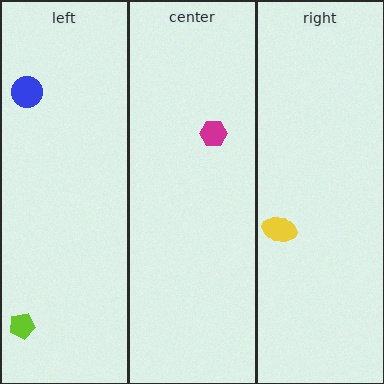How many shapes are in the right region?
1.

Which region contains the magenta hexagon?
The center region.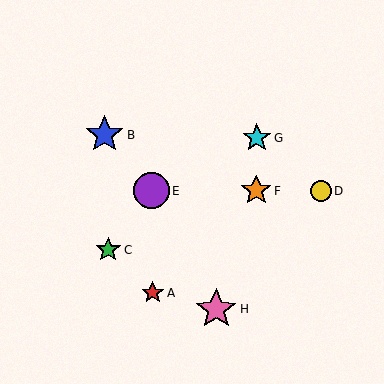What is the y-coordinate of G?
Object G is at y≈138.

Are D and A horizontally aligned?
No, D is at y≈191 and A is at y≈293.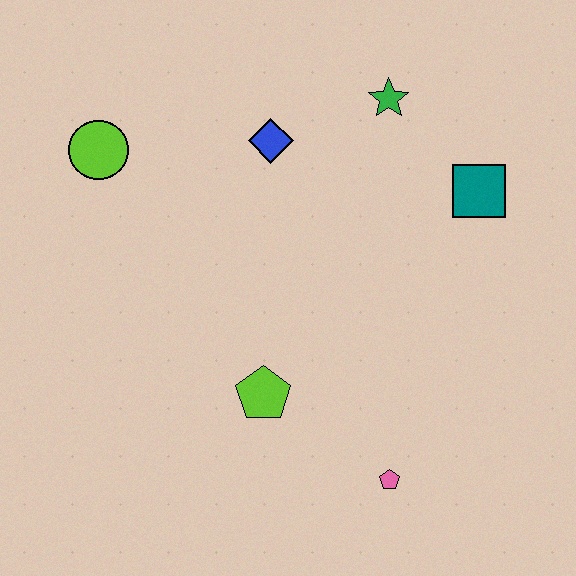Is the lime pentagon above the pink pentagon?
Yes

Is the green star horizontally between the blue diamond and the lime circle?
No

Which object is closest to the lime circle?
The blue diamond is closest to the lime circle.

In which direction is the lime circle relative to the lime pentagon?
The lime circle is above the lime pentagon.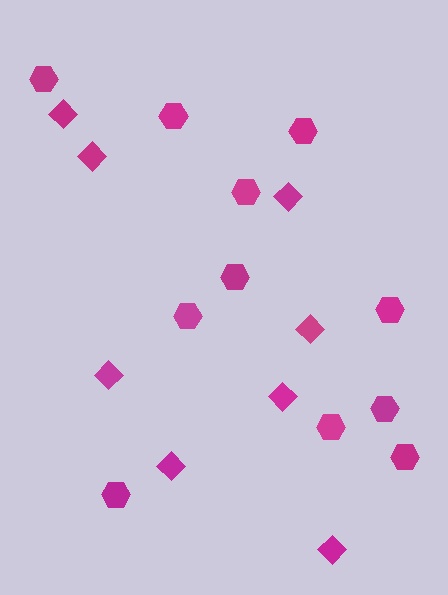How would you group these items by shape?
There are 2 groups: one group of diamonds (8) and one group of hexagons (11).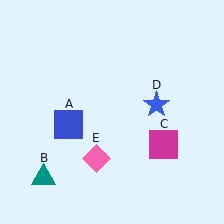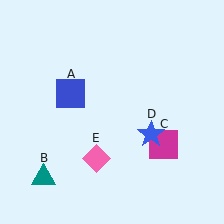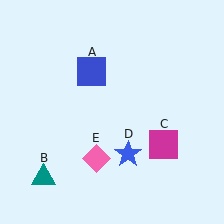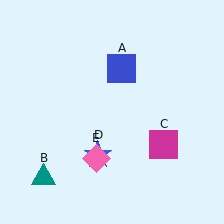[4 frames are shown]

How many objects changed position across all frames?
2 objects changed position: blue square (object A), blue star (object D).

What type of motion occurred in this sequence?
The blue square (object A), blue star (object D) rotated clockwise around the center of the scene.